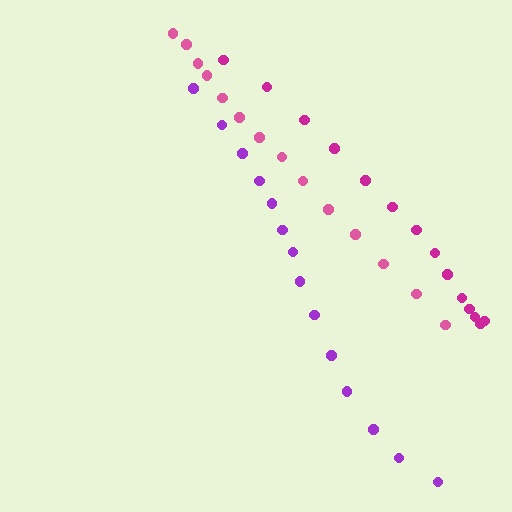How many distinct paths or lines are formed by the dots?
There are 3 distinct paths.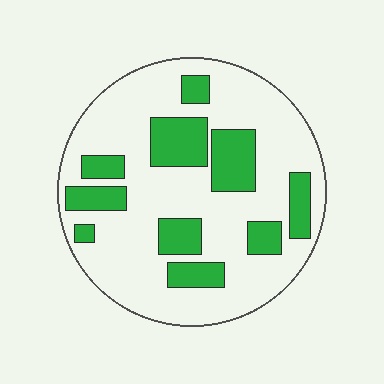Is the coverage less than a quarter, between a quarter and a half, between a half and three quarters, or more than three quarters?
Between a quarter and a half.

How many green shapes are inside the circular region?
10.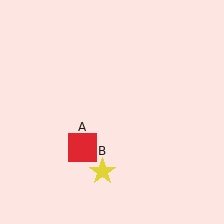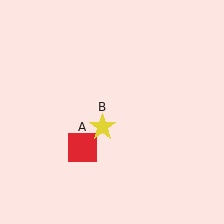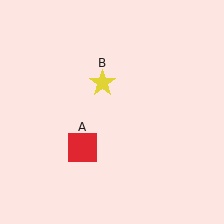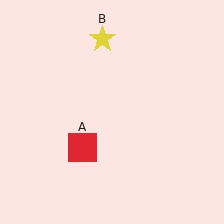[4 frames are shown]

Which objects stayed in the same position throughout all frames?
Red square (object A) remained stationary.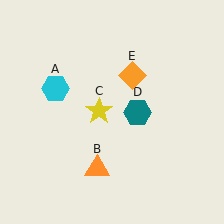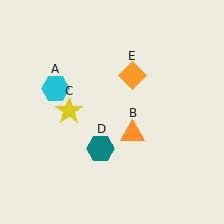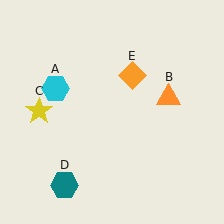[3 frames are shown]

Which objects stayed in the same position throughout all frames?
Cyan hexagon (object A) and orange diamond (object E) remained stationary.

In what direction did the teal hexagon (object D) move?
The teal hexagon (object D) moved down and to the left.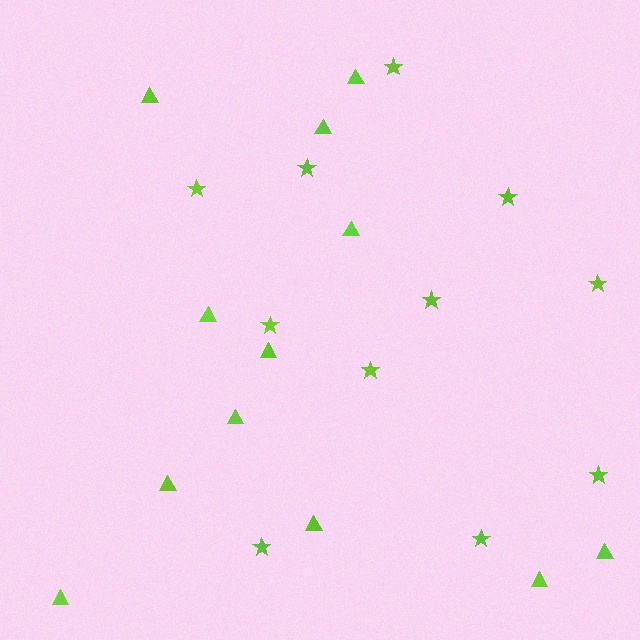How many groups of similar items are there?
There are 2 groups: one group of stars (11) and one group of triangles (12).